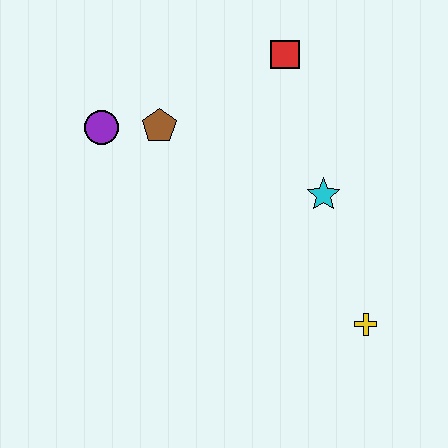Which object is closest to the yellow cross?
The cyan star is closest to the yellow cross.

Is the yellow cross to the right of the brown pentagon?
Yes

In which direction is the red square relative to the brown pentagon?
The red square is to the right of the brown pentagon.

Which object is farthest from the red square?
The yellow cross is farthest from the red square.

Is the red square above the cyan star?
Yes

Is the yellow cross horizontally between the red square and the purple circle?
No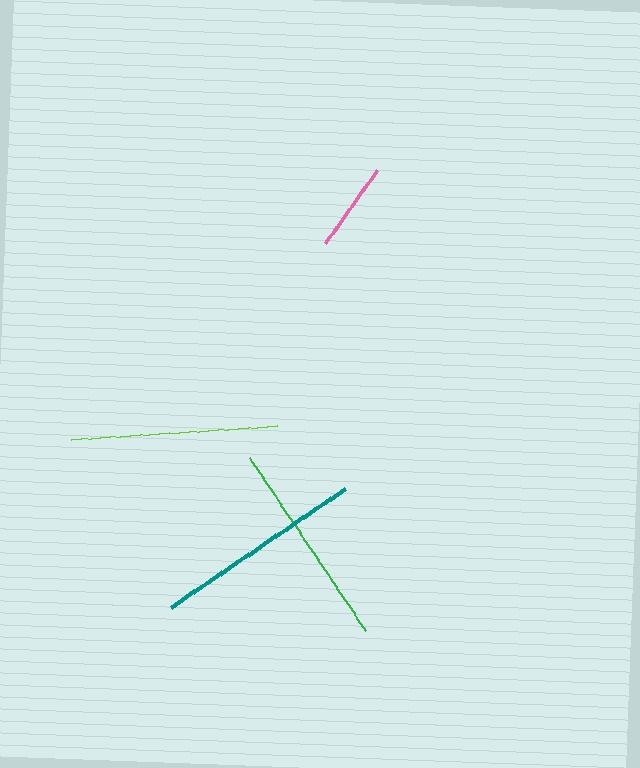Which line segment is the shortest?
The pink line is the shortest at approximately 90 pixels.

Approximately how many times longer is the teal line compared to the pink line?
The teal line is approximately 2.3 times the length of the pink line.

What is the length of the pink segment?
The pink segment is approximately 90 pixels long.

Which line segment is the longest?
The teal line is the longest at approximately 211 pixels.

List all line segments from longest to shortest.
From longest to shortest: teal, green, lime, pink.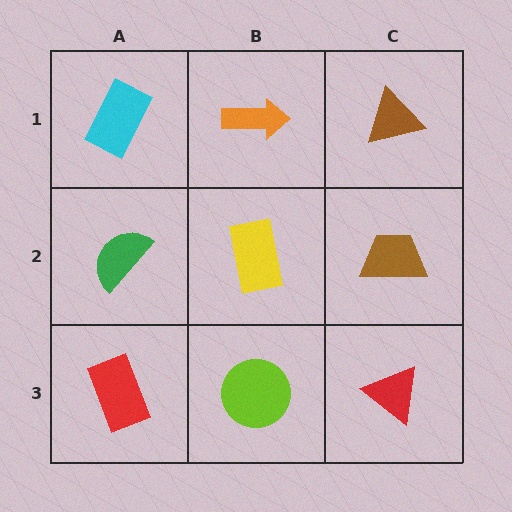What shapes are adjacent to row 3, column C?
A brown trapezoid (row 2, column C), a lime circle (row 3, column B).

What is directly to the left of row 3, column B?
A red rectangle.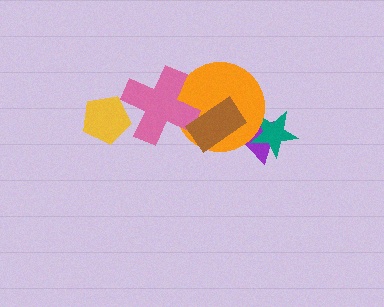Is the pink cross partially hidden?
Yes, it is partially covered by another shape.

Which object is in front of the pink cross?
The yellow pentagon is in front of the pink cross.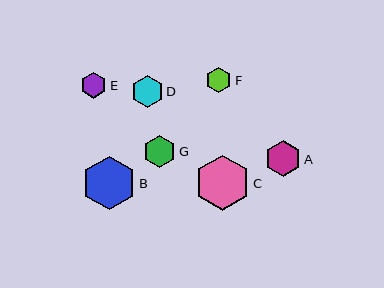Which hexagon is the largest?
Hexagon C is the largest with a size of approximately 55 pixels.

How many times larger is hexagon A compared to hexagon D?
Hexagon A is approximately 1.1 times the size of hexagon D.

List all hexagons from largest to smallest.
From largest to smallest: C, B, A, D, G, E, F.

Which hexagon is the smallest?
Hexagon F is the smallest with a size of approximately 26 pixels.